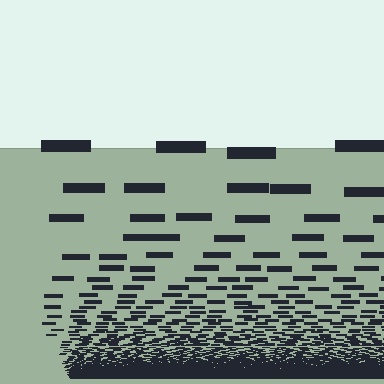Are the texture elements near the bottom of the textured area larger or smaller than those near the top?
Smaller. The gradient is inverted — elements near the bottom are smaller and denser.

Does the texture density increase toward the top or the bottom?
Density increases toward the bottom.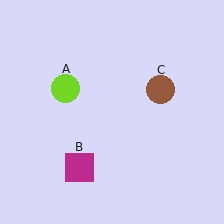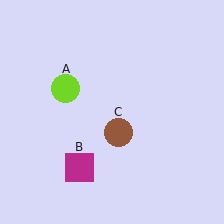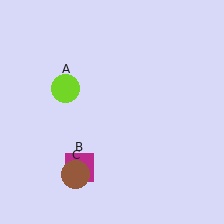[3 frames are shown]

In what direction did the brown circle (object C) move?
The brown circle (object C) moved down and to the left.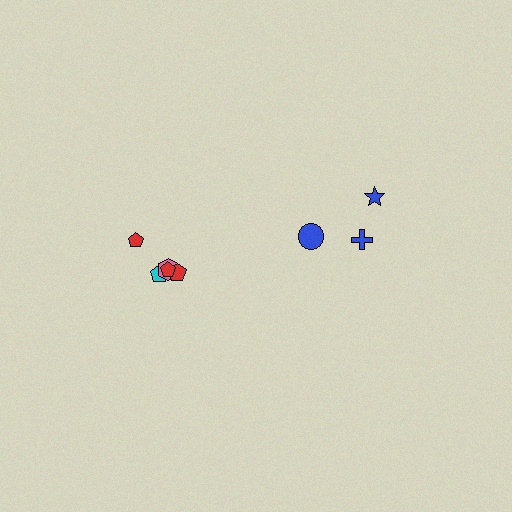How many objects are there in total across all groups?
There are 8 objects.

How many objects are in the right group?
There are 3 objects.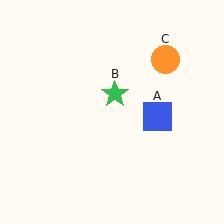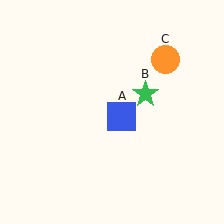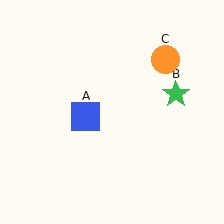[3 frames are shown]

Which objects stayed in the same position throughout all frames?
Orange circle (object C) remained stationary.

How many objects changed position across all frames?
2 objects changed position: blue square (object A), green star (object B).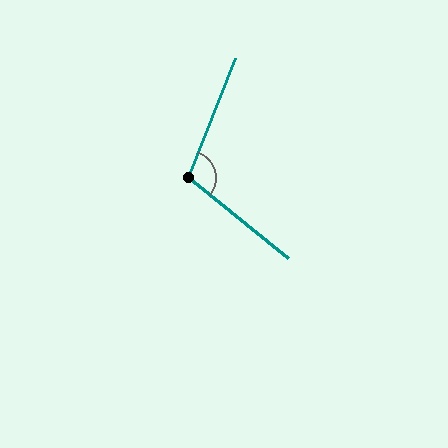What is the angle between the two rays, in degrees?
Approximately 107 degrees.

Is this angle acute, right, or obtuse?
It is obtuse.